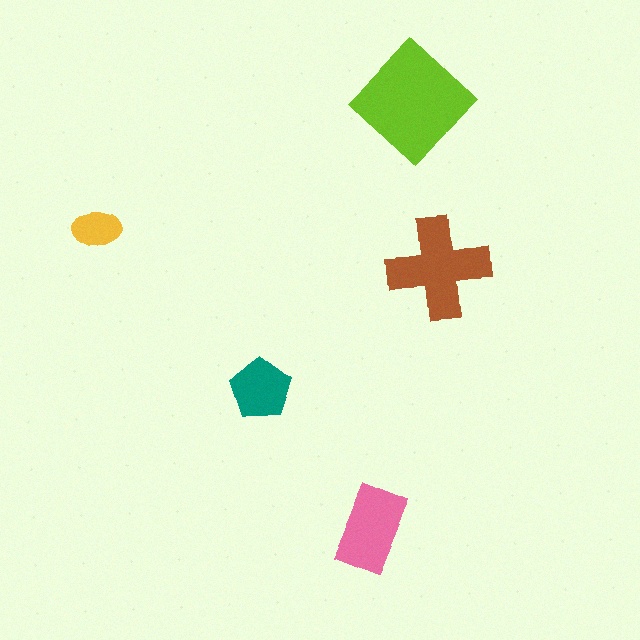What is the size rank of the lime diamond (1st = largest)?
1st.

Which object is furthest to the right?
The brown cross is rightmost.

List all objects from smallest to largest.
The yellow ellipse, the teal pentagon, the pink rectangle, the brown cross, the lime diamond.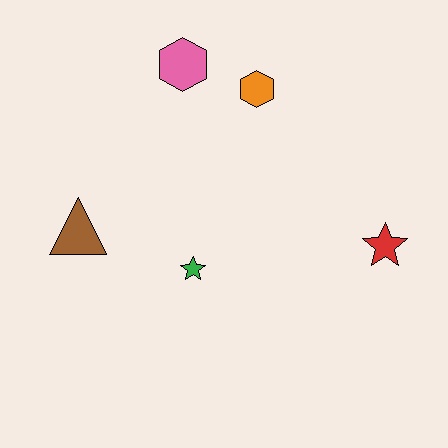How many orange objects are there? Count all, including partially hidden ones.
There is 1 orange object.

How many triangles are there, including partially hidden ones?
There is 1 triangle.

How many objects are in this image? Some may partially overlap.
There are 5 objects.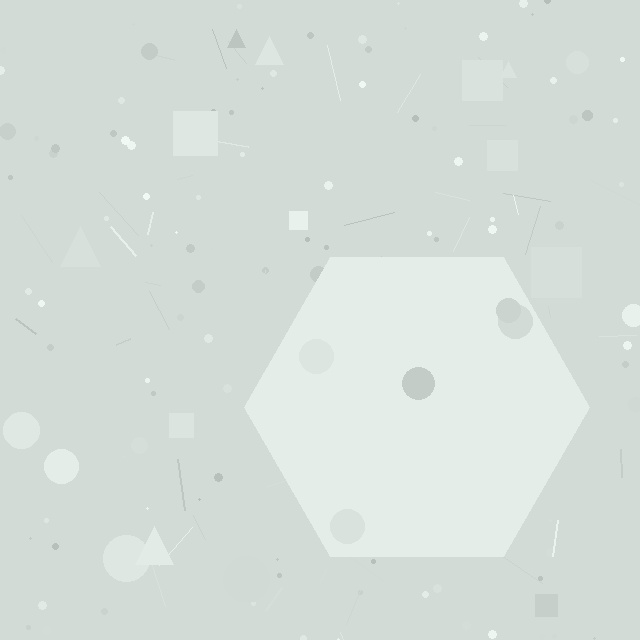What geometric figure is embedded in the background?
A hexagon is embedded in the background.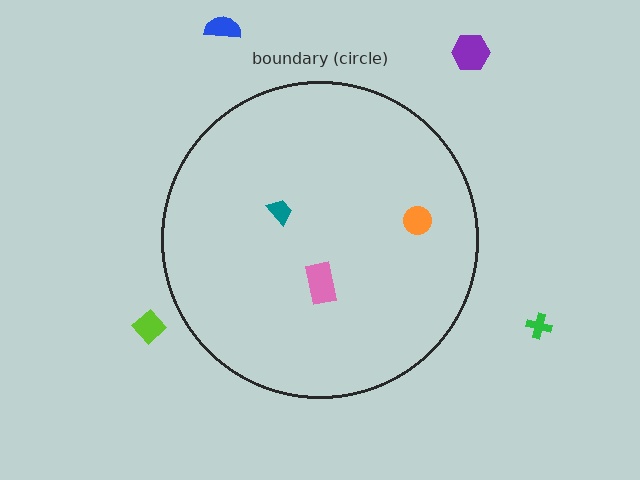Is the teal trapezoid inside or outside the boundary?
Inside.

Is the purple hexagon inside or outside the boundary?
Outside.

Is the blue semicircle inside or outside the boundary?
Outside.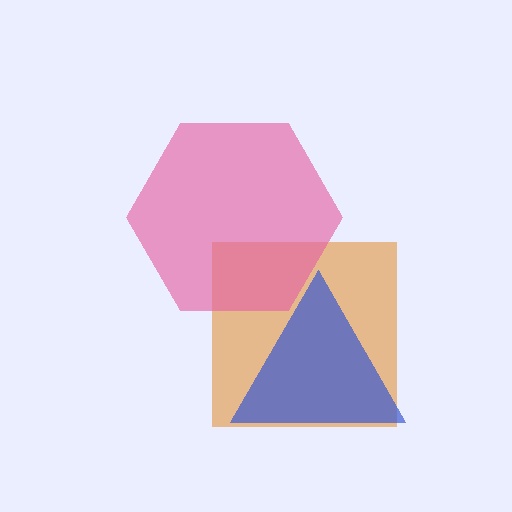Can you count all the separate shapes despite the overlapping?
Yes, there are 3 separate shapes.